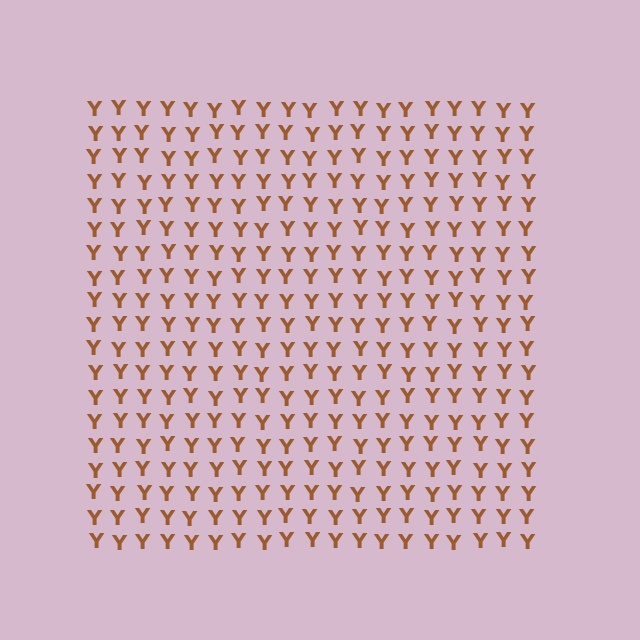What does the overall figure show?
The overall figure shows a square.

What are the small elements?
The small elements are letter Y's.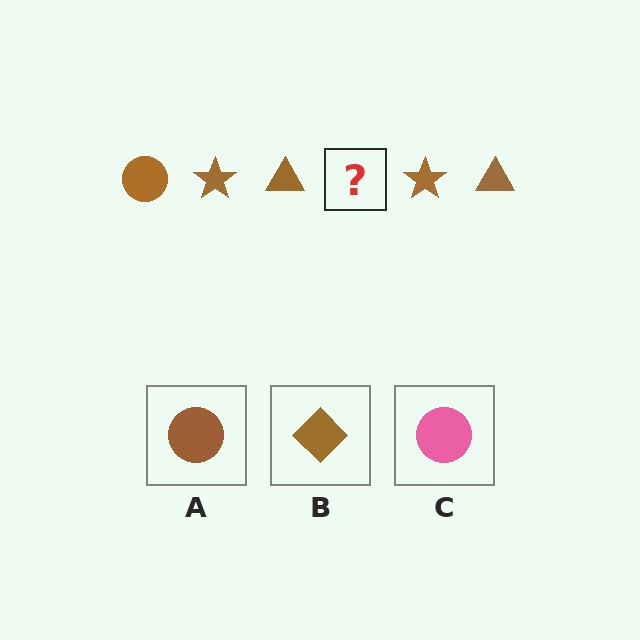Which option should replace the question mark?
Option A.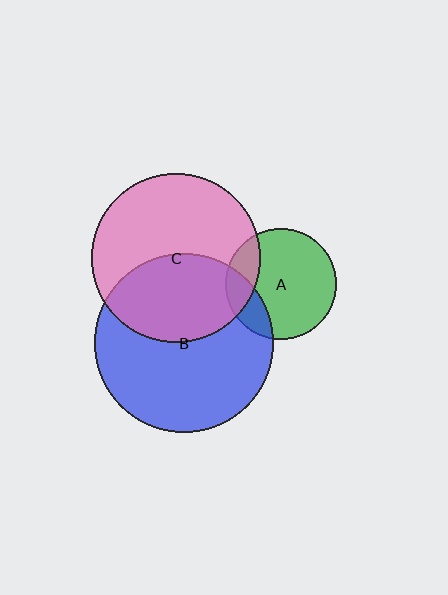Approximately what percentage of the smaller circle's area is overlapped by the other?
Approximately 40%.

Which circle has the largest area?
Circle B (blue).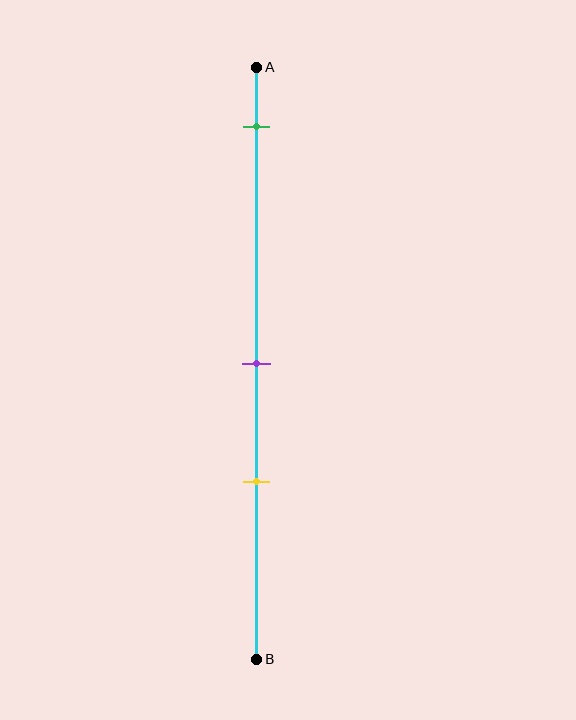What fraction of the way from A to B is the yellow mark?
The yellow mark is approximately 70% (0.7) of the way from A to B.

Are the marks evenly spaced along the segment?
No, the marks are not evenly spaced.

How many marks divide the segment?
There are 3 marks dividing the segment.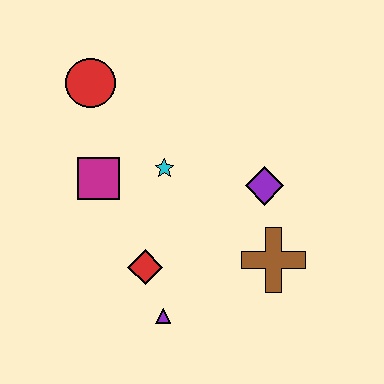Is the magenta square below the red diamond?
No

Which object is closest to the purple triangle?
The red diamond is closest to the purple triangle.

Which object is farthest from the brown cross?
The red circle is farthest from the brown cross.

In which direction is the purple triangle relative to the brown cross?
The purple triangle is to the left of the brown cross.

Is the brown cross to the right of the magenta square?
Yes